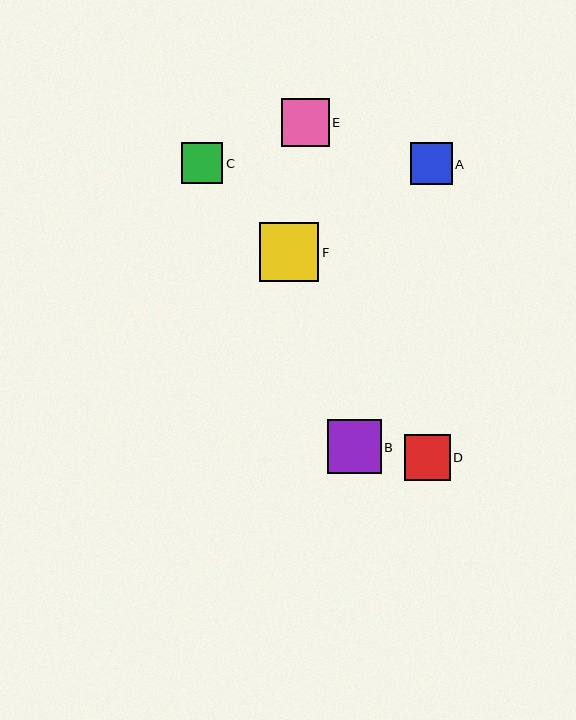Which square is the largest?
Square F is the largest with a size of approximately 59 pixels.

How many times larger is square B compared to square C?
Square B is approximately 1.3 times the size of square C.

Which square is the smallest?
Square C is the smallest with a size of approximately 41 pixels.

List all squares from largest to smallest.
From largest to smallest: F, B, E, D, A, C.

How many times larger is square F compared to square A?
Square F is approximately 1.4 times the size of square A.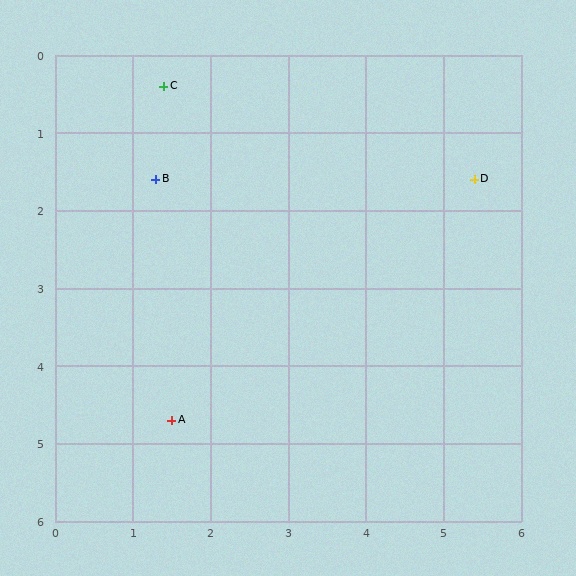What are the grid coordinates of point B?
Point B is at approximately (1.3, 1.6).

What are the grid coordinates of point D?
Point D is at approximately (5.4, 1.6).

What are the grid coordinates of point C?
Point C is at approximately (1.4, 0.4).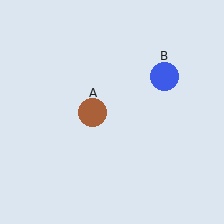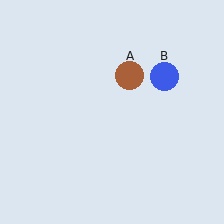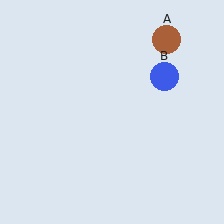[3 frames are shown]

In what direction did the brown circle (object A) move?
The brown circle (object A) moved up and to the right.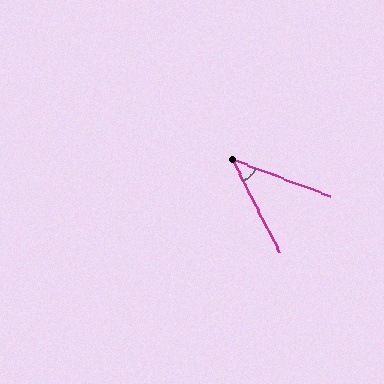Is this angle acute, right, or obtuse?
It is acute.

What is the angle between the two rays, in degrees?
Approximately 42 degrees.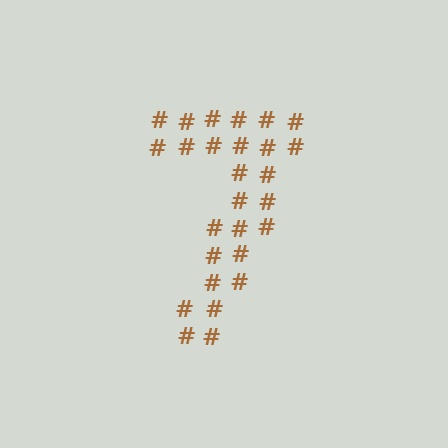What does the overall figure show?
The overall figure shows the digit 7.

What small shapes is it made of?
It is made of small hash symbols.